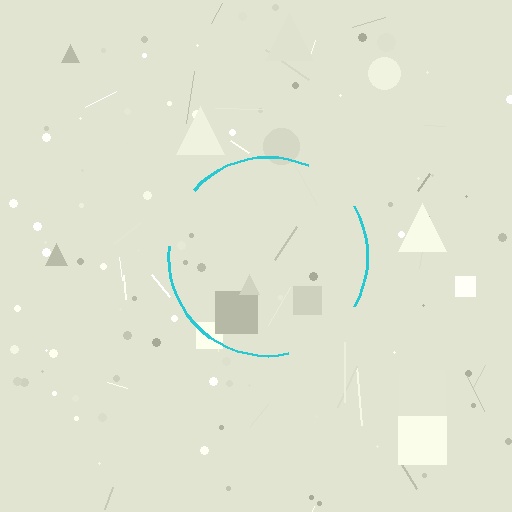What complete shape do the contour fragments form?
The contour fragments form a circle.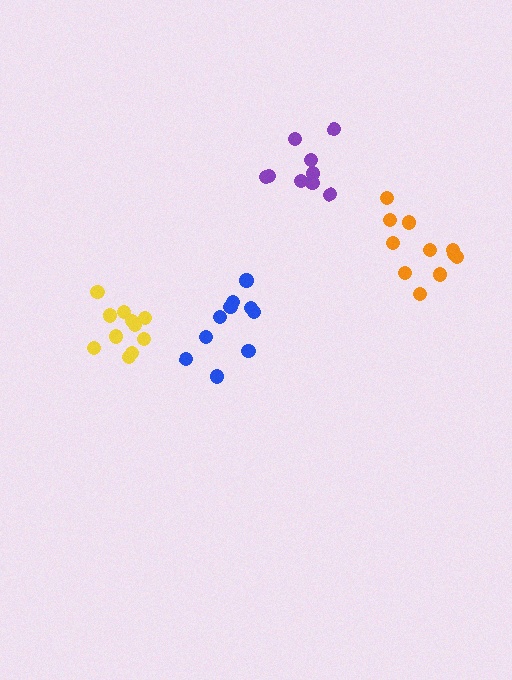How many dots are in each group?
Group 1: 11 dots, Group 2: 9 dots, Group 3: 10 dots, Group 4: 11 dots (41 total).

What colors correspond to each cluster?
The clusters are colored: yellow, purple, blue, orange.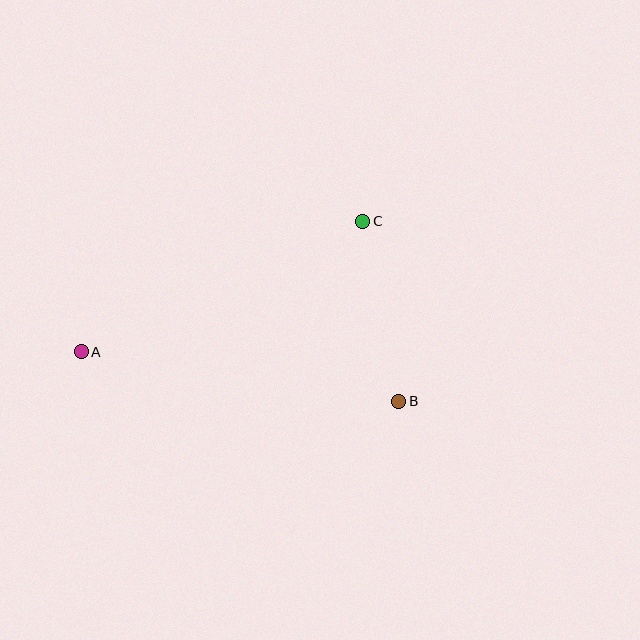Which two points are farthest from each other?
Points A and B are farthest from each other.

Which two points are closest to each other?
Points B and C are closest to each other.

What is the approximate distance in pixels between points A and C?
The distance between A and C is approximately 310 pixels.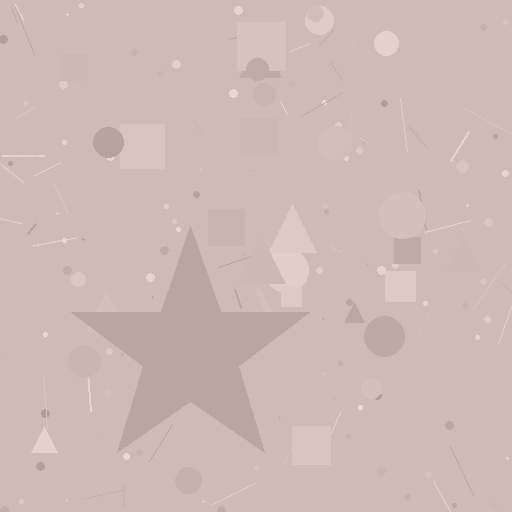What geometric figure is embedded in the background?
A star is embedded in the background.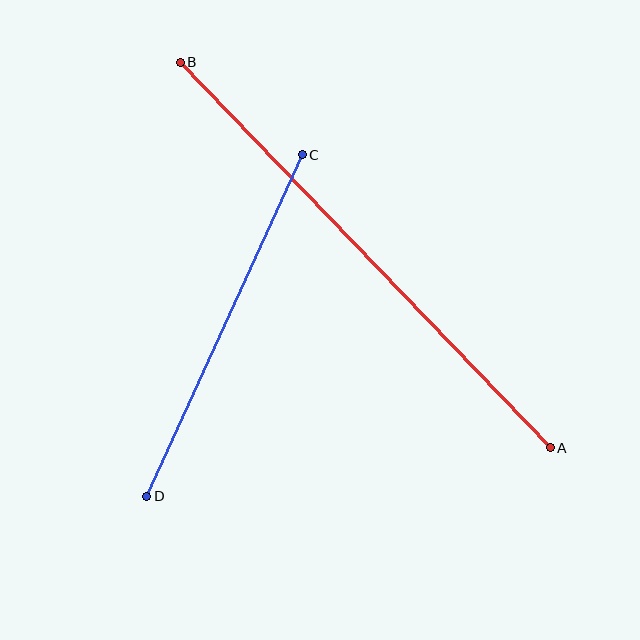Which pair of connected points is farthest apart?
Points A and B are farthest apart.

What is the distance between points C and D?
The distance is approximately 375 pixels.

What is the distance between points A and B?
The distance is approximately 534 pixels.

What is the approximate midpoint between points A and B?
The midpoint is at approximately (365, 255) pixels.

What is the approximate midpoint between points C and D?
The midpoint is at approximately (225, 325) pixels.